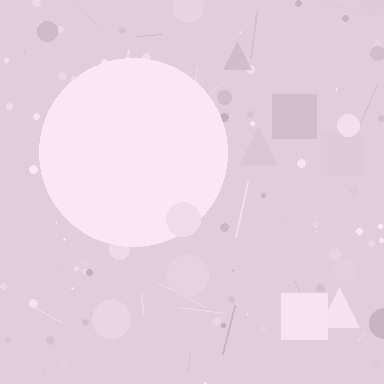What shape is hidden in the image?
A circle is hidden in the image.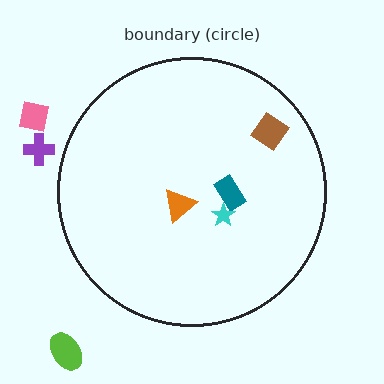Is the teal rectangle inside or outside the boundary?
Inside.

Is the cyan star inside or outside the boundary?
Inside.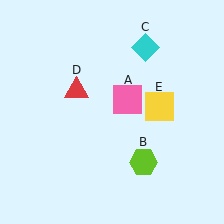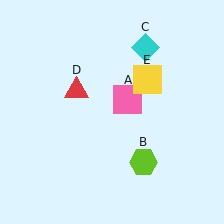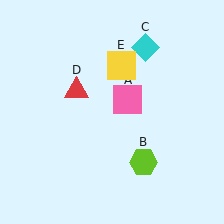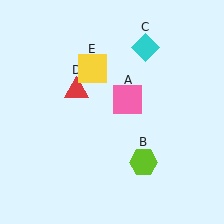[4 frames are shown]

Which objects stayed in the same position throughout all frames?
Pink square (object A) and lime hexagon (object B) and cyan diamond (object C) and red triangle (object D) remained stationary.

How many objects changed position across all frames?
1 object changed position: yellow square (object E).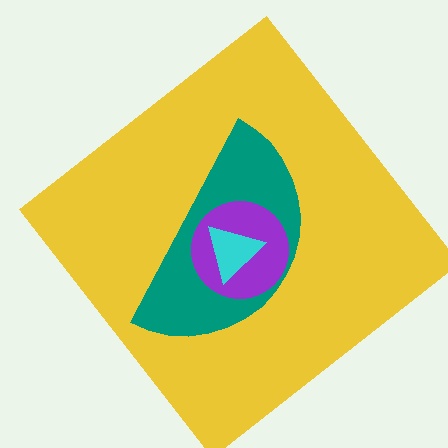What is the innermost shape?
The cyan triangle.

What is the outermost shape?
The yellow diamond.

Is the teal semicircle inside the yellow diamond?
Yes.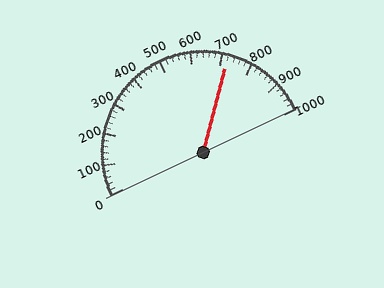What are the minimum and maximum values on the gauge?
The gauge ranges from 0 to 1000.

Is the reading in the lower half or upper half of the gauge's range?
The reading is in the upper half of the range (0 to 1000).